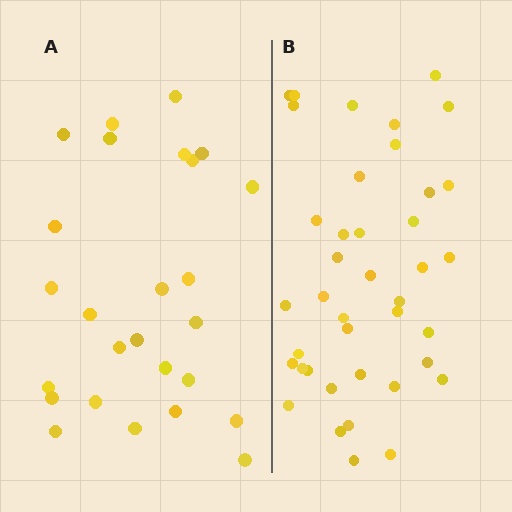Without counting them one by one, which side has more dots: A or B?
Region B (the right region) has more dots.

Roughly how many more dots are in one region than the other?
Region B has approximately 15 more dots than region A.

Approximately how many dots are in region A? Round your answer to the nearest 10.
About 30 dots. (The exact count is 26, which rounds to 30.)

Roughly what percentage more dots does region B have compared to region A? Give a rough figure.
About 55% more.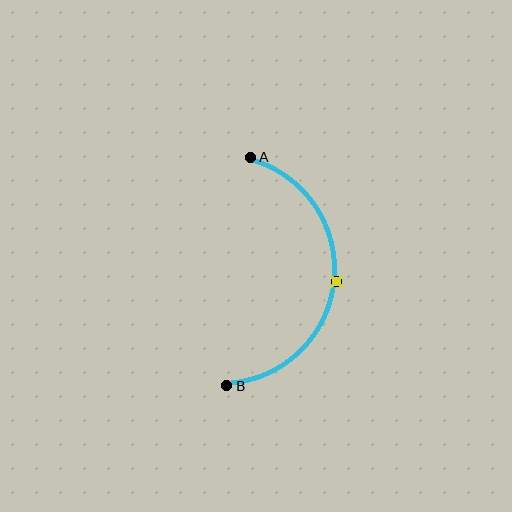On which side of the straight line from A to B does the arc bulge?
The arc bulges to the right of the straight line connecting A and B.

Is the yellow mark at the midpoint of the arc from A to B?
Yes. The yellow mark lies on the arc at equal arc-length from both A and B — it is the arc midpoint.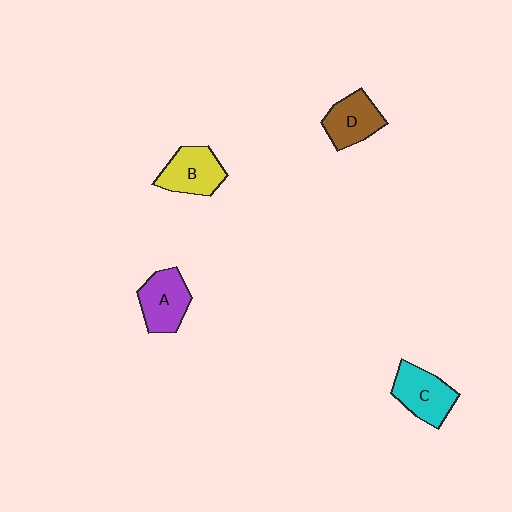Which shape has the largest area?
Shape C (cyan).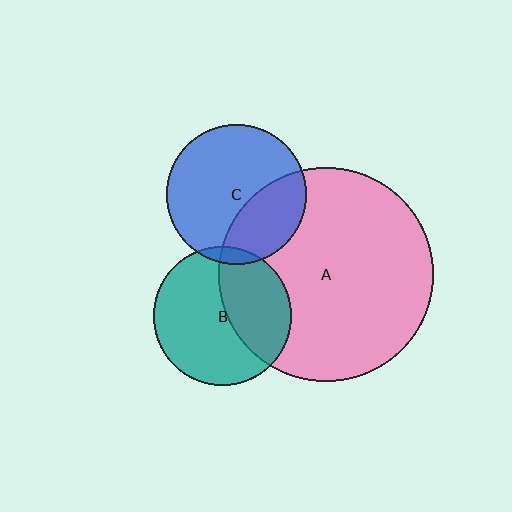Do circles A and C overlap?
Yes.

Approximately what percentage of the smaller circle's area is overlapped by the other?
Approximately 30%.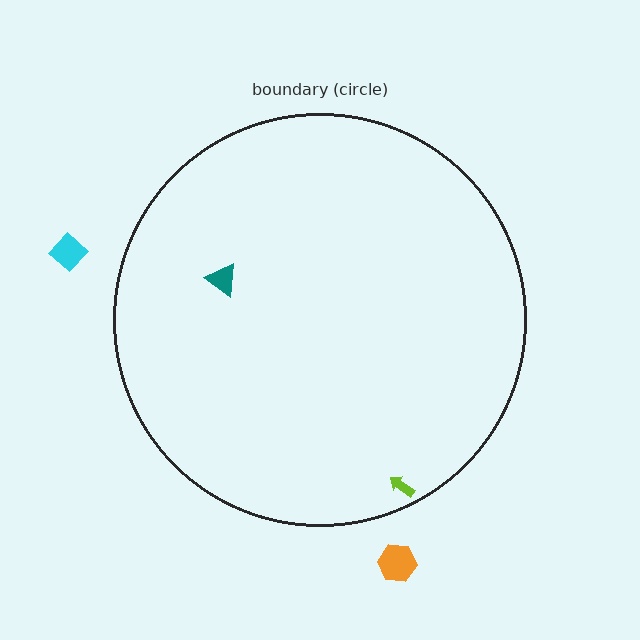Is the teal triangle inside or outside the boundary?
Inside.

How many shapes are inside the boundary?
2 inside, 2 outside.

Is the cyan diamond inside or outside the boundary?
Outside.